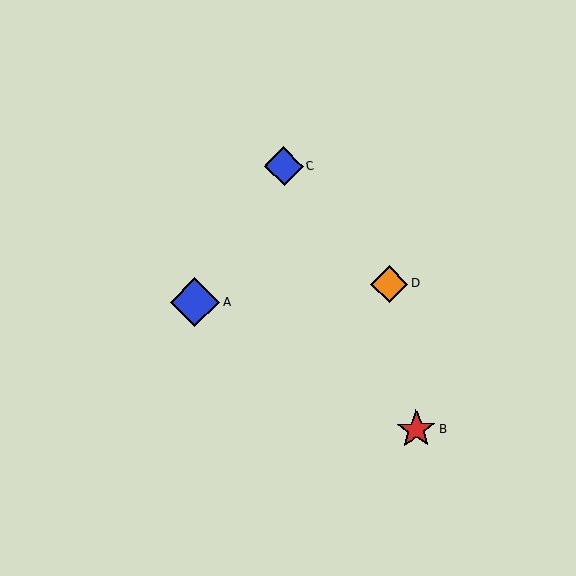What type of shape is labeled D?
Shape D is an orange diamond.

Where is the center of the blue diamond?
The center of the blue diamond is at (284, 166).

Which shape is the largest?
The blue diamond (labeled A) is the largest.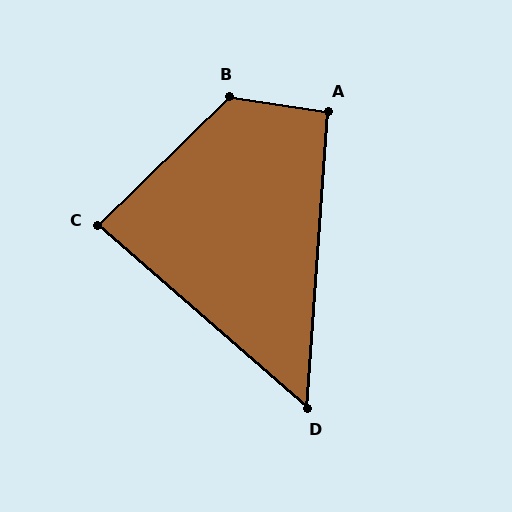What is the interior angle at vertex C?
Approximately 85 degrees (approximately right).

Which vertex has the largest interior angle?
B, at approximately 127 degrees.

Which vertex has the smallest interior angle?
D, at approximately 53 degrees.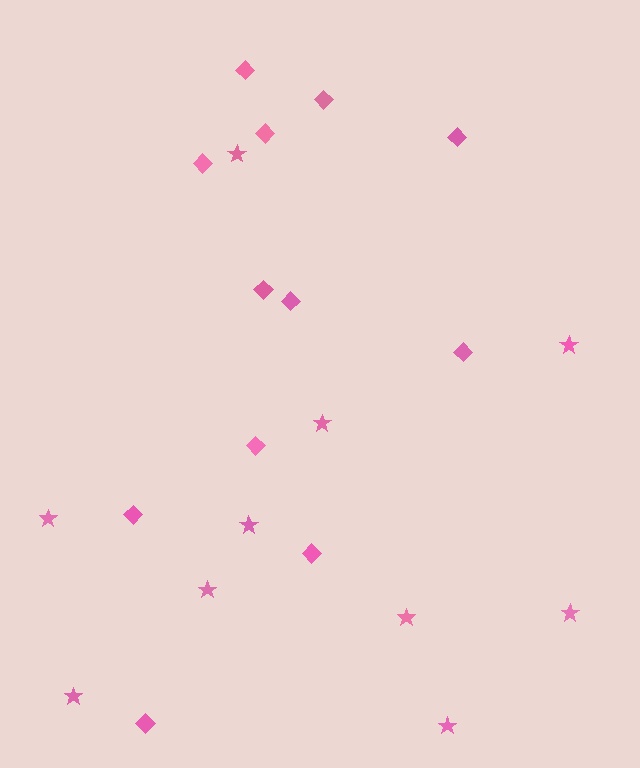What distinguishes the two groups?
There are 2 groups: one group of stars (10) and one group of diamonds (12).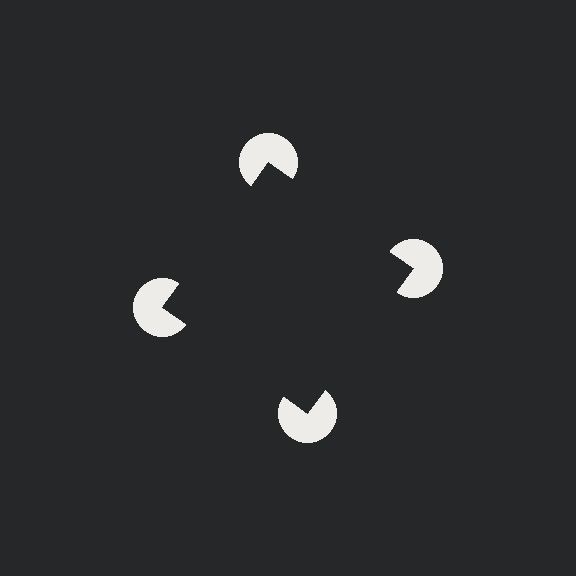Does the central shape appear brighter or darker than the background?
It typically appears slightly darker than the background, even though no actual brightness change is drawn.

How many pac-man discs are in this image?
There are 4 — one at each vertex of the illusory square.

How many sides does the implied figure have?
4 sides.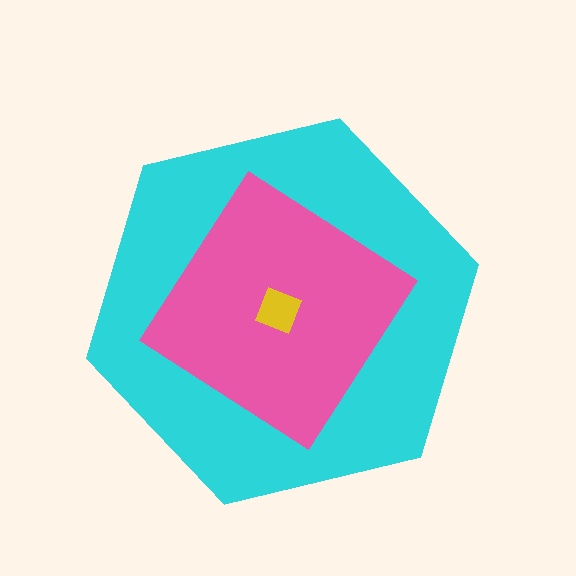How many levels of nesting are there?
3.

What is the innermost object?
The yellow diamond.